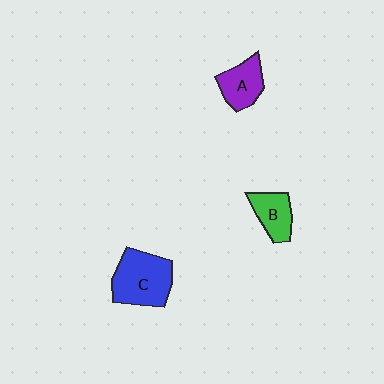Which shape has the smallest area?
Shape B (green).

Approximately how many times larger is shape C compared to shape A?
Approximately 1.6 times.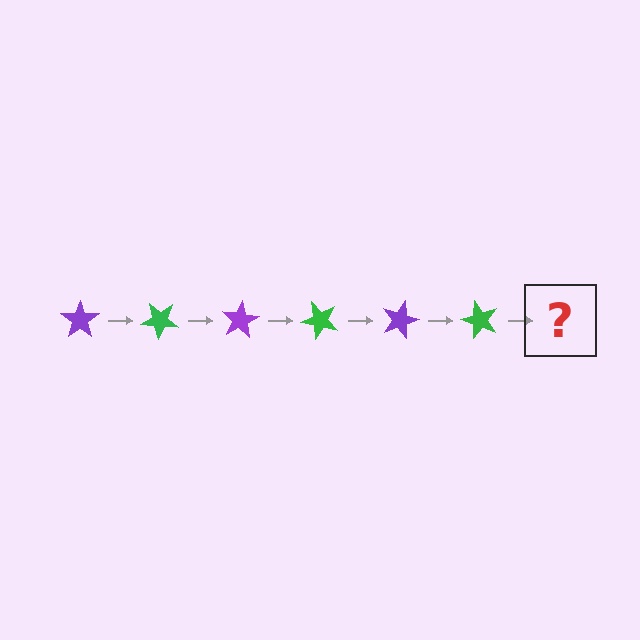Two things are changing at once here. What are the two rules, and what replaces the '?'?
The two rules are that it rotates 40 degrees each step and the color cycles through purple and green. The '?' should be a purple star, rotated 240 degrees from the start.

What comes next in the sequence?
The next element should be a purple star, rotated 240 degrees from the start.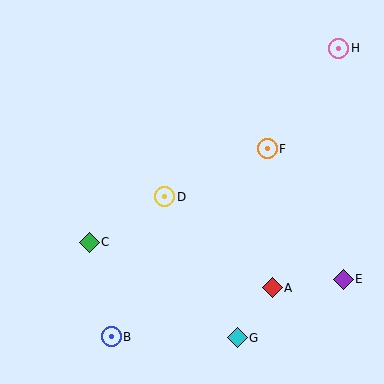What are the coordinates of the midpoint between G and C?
The midpoint between G and C is at (163, 290).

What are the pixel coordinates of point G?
Point G is at (237, 338).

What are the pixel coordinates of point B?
Point B is at (111, 337).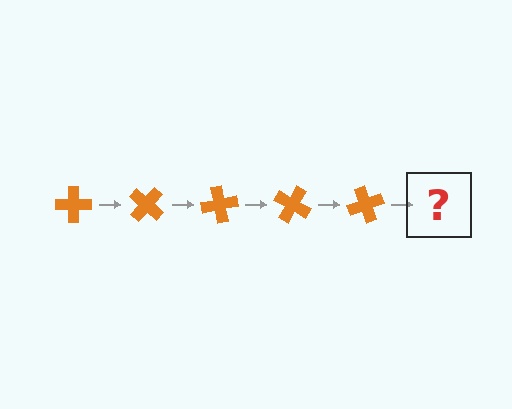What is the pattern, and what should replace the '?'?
The pattern is that the cross rotates 40 degrees each step. The '?' should be an orange cross rotated 200 degrees.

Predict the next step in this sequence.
The next step is an orange cross rotated 200 degrees.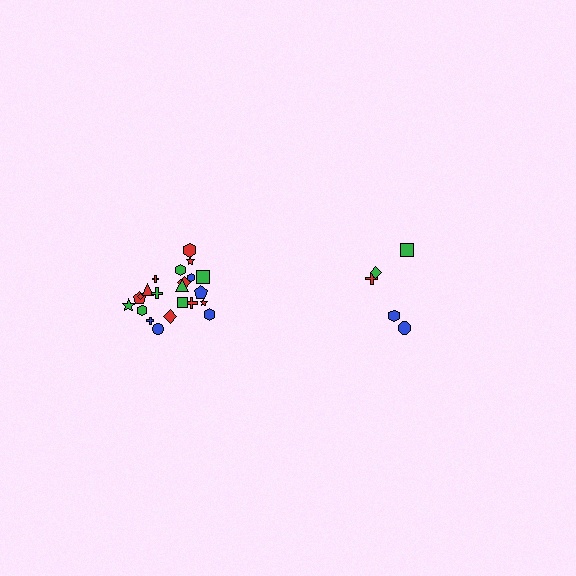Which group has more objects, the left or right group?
The left group.